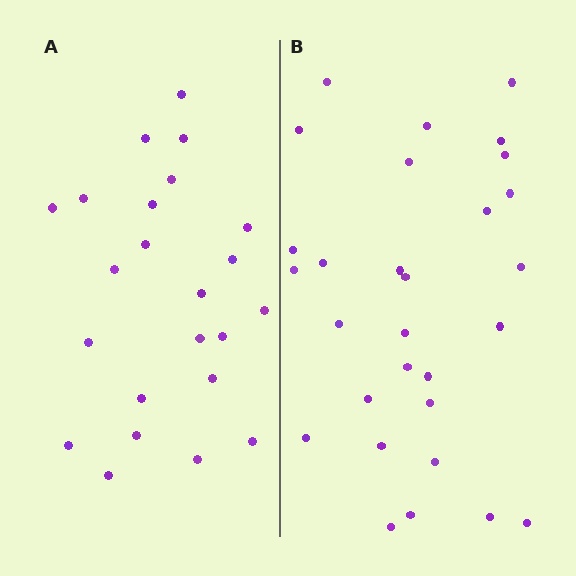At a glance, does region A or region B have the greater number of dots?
Region B (the right region) has more dots.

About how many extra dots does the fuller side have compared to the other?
Region B has about 6 more dots than region A.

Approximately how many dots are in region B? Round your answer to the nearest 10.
About 30 dots. (The exact count is 29, which rounds to 30.)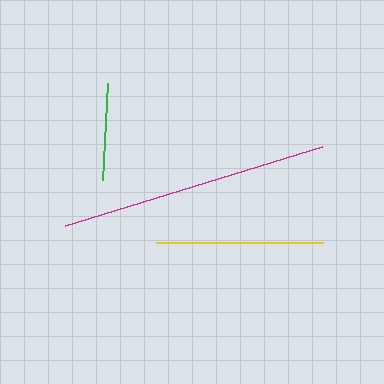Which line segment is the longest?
The magenta line is the longest at approximately 268 pixels.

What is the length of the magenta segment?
The magenta segment is approximately 268 pixels long.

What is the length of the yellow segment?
The yellow segment is approximately 167 pixels long.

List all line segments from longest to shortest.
From longest to shortest: magenta, yellow, green.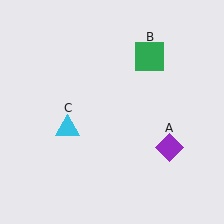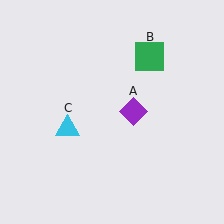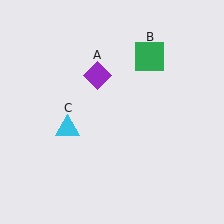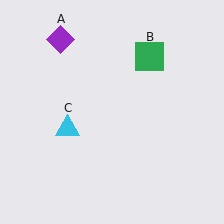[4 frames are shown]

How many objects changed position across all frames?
1 object changed position: purple diamond (object A).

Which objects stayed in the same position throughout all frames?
Green square (object B) and cyan triangle (object C) remained stationary.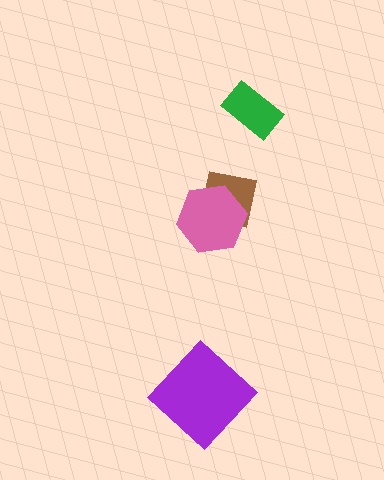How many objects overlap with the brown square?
1 object overlaps with the brown square.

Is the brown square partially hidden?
Yes, it is partially covered by another shape.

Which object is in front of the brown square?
The pink hexagon is in front of the brown square.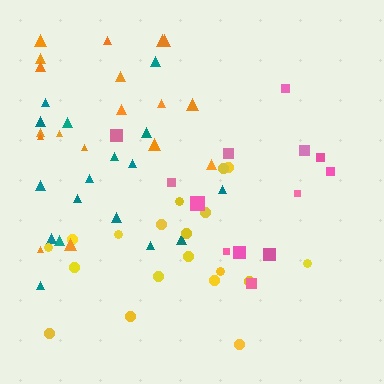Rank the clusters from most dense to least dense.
teal, orange, yellow, pink.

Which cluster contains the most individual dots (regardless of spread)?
Yellow (19).